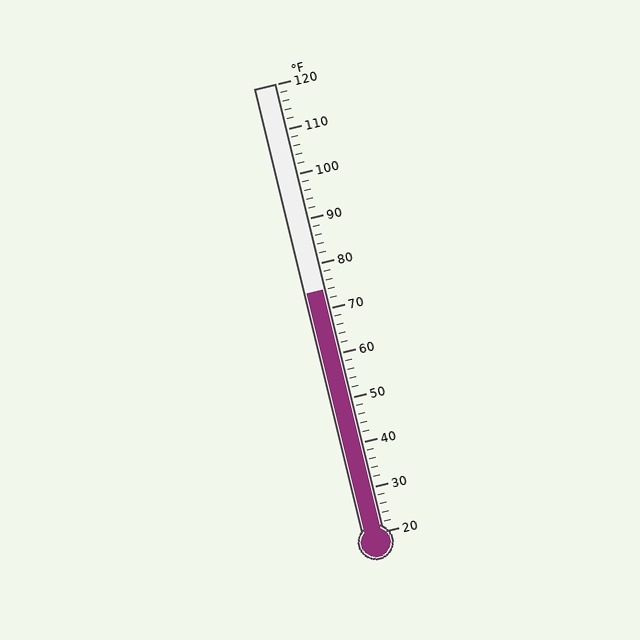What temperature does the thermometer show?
The thermometer shows approximately 74°F.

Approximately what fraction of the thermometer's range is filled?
The thermometer is filled to approximately 55% of its range.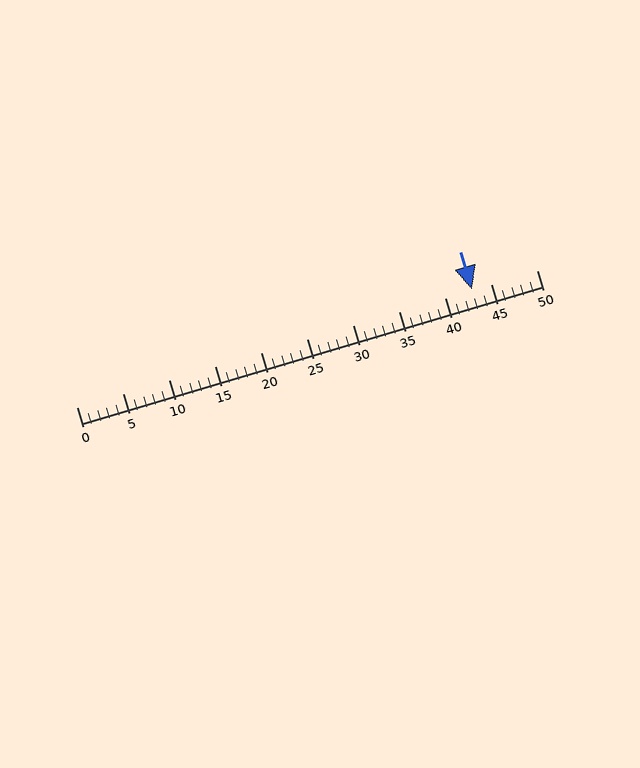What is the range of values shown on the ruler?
The ruler shows values from 0 to 50.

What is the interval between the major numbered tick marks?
The major tick marks are spaced 5 units apart.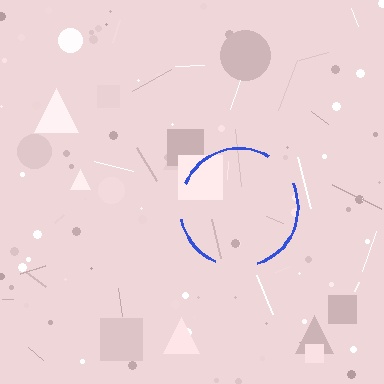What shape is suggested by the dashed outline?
The dashed outline suggests a circle.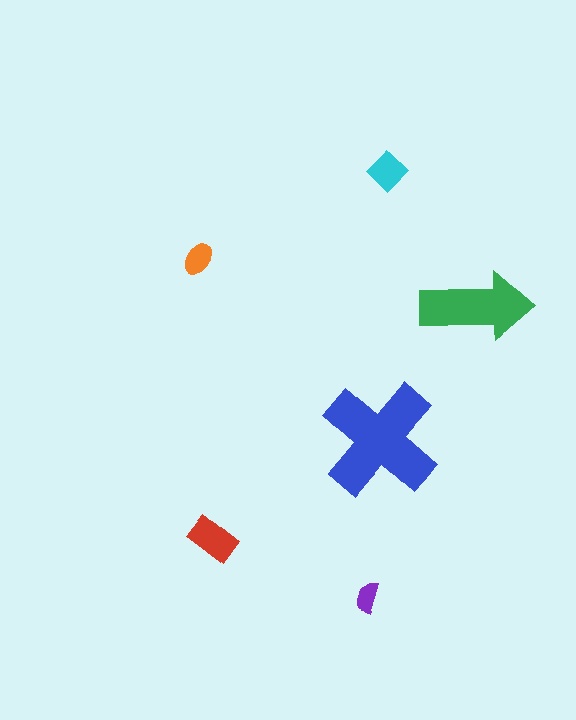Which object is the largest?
The blue cross.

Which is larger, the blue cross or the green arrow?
The blue cross.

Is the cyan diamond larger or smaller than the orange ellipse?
Larger.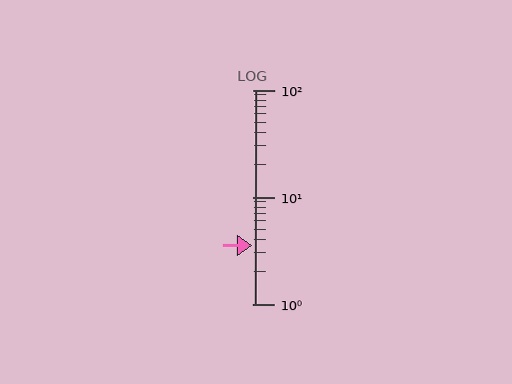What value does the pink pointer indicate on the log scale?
The pointer indicates approximately 3.5.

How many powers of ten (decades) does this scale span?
The scale spans 2 decades, from 1 to 100.